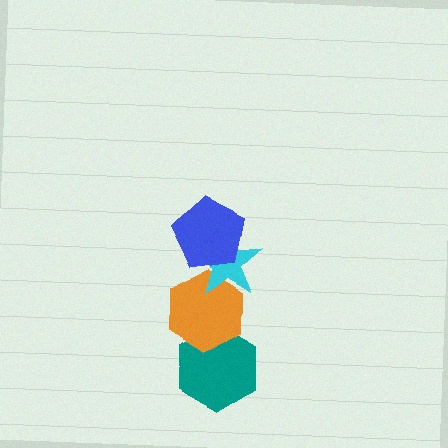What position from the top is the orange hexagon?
The orange hexagon is 3rd from the top.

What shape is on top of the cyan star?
The blue pentagon is on top of the cyan star.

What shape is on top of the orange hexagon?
The cyan star is on top of the orange hexagon.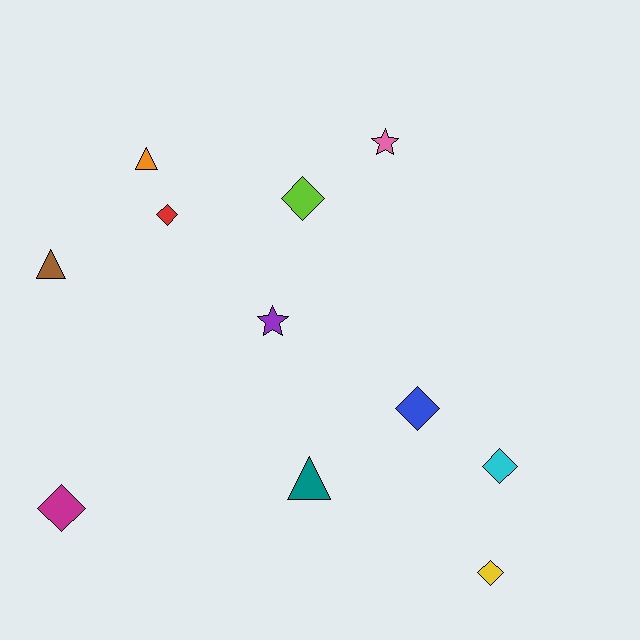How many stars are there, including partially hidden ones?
There are 2 stars.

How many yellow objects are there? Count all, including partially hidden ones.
There is 1 yellow object.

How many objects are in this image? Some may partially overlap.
There are 11 objects.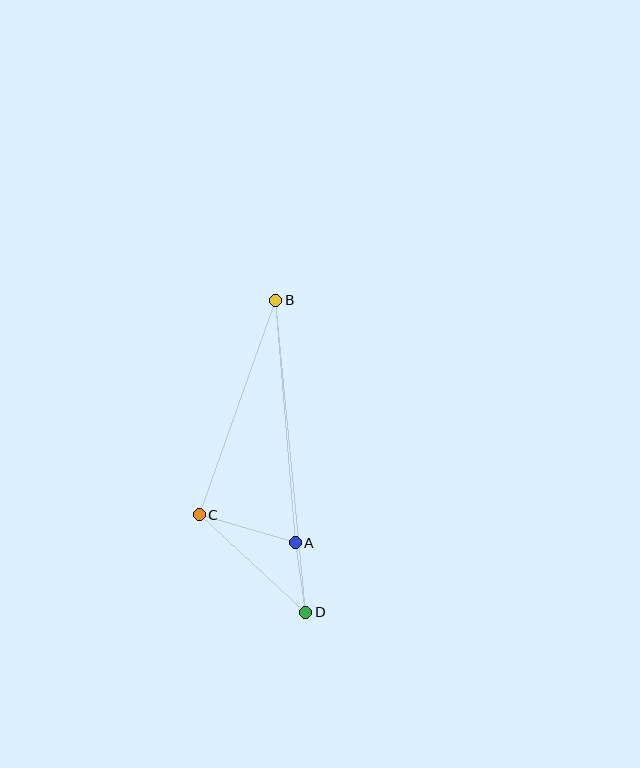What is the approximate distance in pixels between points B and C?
The distance between B and C is approximately 227 pixels.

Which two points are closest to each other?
Points A and D are closest to each other.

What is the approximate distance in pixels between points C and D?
The distance between C and D is approximately 145 pixels.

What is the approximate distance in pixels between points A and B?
The distance between A and B is approximately 243 pixels.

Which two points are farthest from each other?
Points B and D are farthest from each other.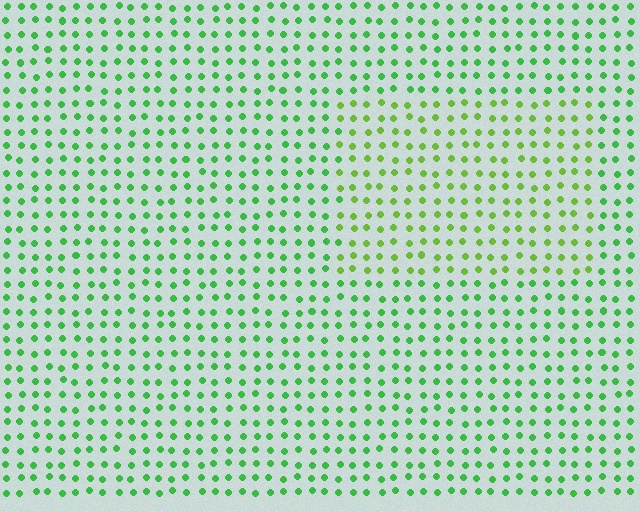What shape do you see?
I see a rectangle.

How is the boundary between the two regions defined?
The boundary is defined purely by a slight shift in hue (about 28 degrees). Spacing, size, and orientation are identical on both sides.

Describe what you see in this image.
The image is filled with small green elements in a uniform arrangement. A rectangle-shaped region is visible where the elements are tinted to a slightly different hue, forming a subtle color boundary.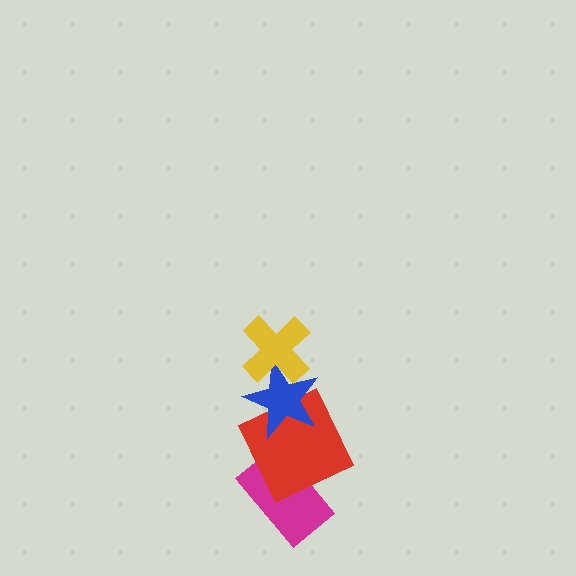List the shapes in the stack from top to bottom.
From top to bottom: the yellow cross, the blue star, the red square, the magenta rectangle.